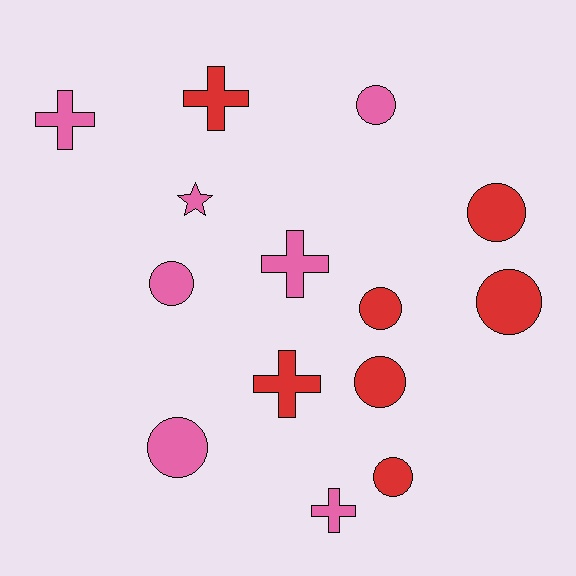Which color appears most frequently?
Pink, with 7 objects.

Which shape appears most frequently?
Circle, with 8 objects.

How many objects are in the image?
There are 14 objects.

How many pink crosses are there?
There are 3 pink crosses.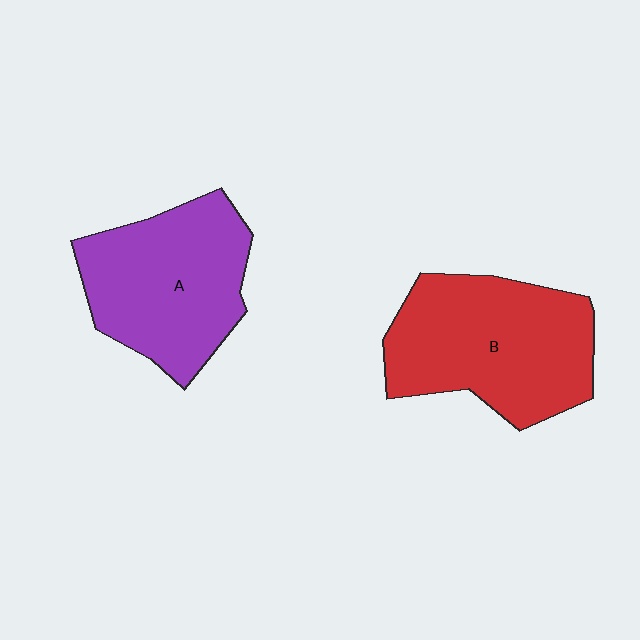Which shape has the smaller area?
Shape A (purple).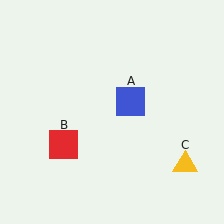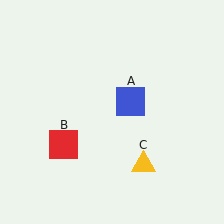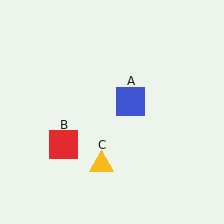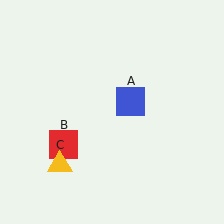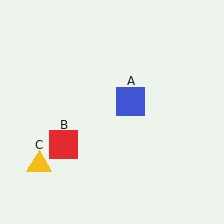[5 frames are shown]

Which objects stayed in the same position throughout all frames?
Blue square (object A) and red square (object B) remained stationary.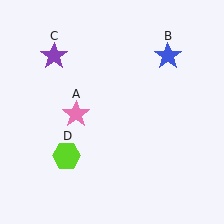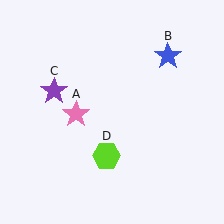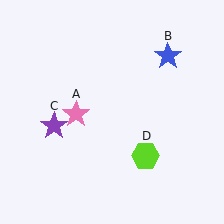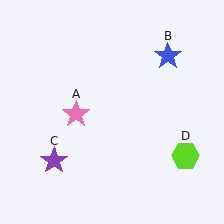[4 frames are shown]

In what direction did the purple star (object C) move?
The purple star (object C) moved down.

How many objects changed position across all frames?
2 objects changed position: purple star (object C), lime hexagon (object D).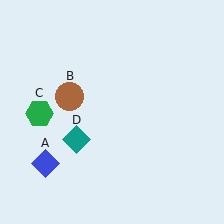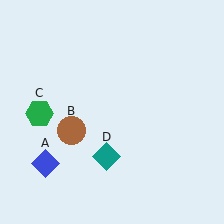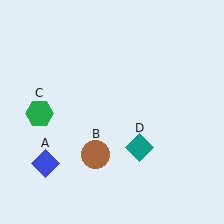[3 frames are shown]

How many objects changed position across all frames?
2 objects changed position: brown circle (object B), teal diamond (object D).